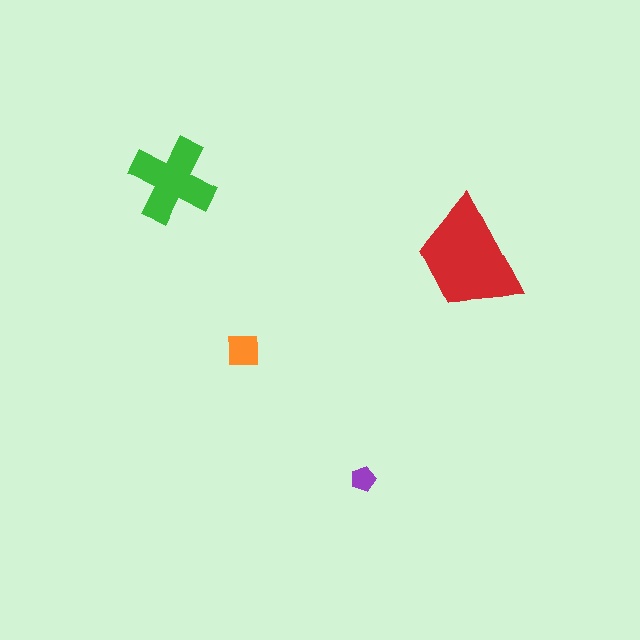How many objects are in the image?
There are 4 objects in the image.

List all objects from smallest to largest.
The purple pentagon, the orange square, the green cross, the red trapezoid.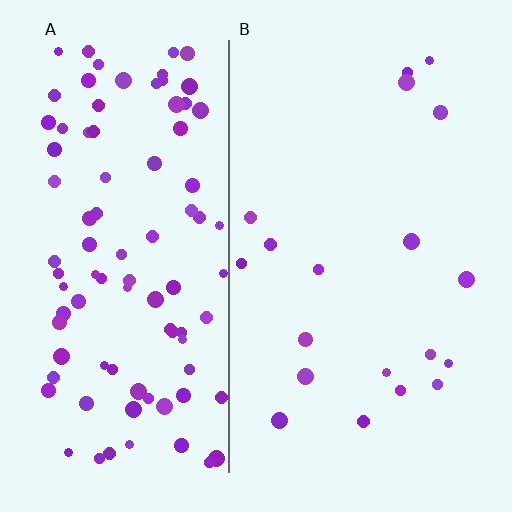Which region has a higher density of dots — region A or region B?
A (the left).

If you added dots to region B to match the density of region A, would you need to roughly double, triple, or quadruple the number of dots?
Approximately quadruple.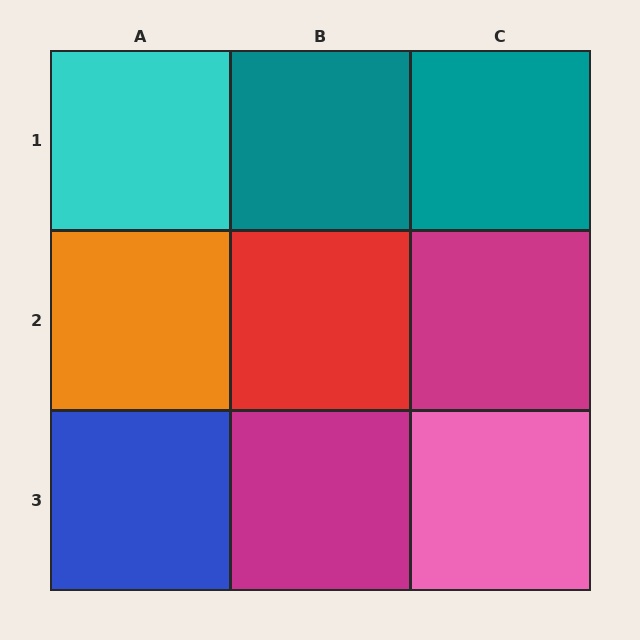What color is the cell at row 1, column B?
Teal.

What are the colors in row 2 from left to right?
Orange, red, magenta.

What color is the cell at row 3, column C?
Pink.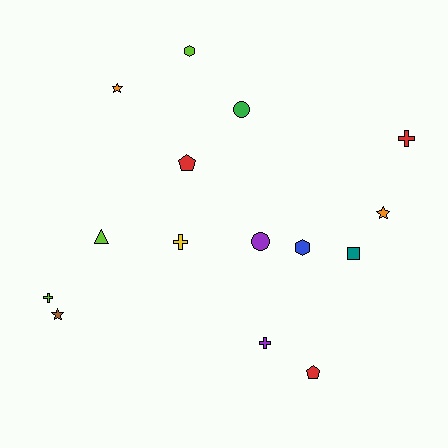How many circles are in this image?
There are 2 circles.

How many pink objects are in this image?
There are no pink objects.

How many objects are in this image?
There are 15 objects.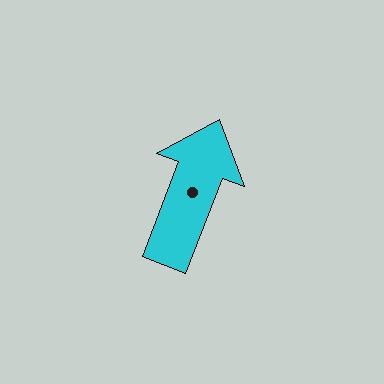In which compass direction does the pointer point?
North.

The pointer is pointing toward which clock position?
Roughly 1 o'clock.